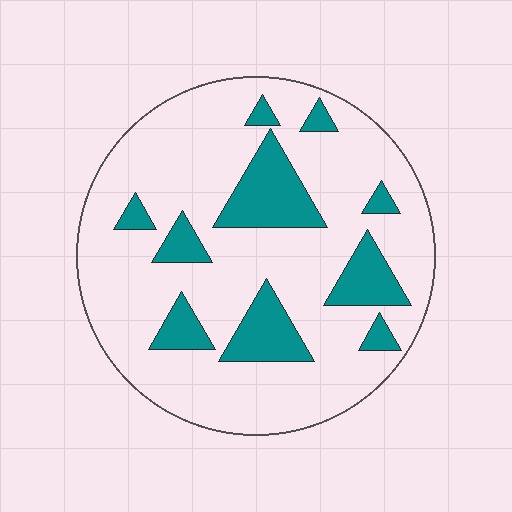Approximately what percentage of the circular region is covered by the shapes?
Approximately 20%.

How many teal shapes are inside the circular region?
10.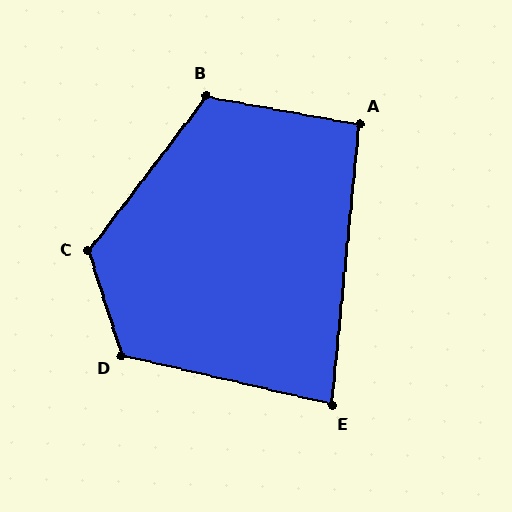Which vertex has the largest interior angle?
C, at approximately 125 degrees.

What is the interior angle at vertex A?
Approximately 95 degrees (approximately right).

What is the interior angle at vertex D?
Approximately 121 degrees (obtuse).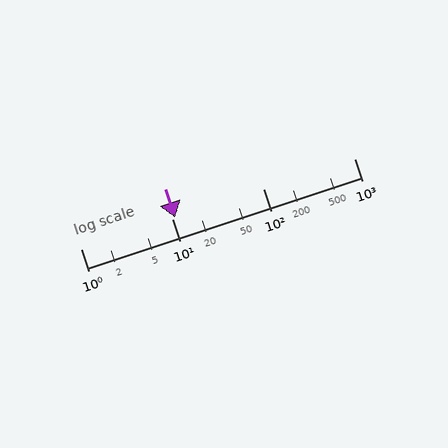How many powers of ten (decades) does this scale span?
The scale spans 3 decades, from 1 to 1000.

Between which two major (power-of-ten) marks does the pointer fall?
The pointer is between 10 and 100.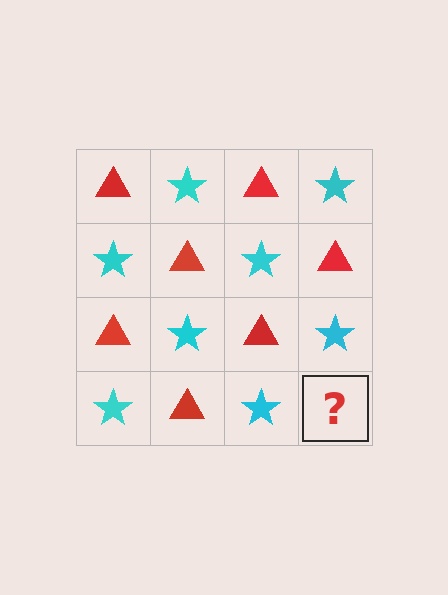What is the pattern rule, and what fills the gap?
The rule is that it alternates red triangle and cyan star in a checkerboard pattern. The gap should be filled with a red triangle.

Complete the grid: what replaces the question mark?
The question mark should be replaced with a red triangle.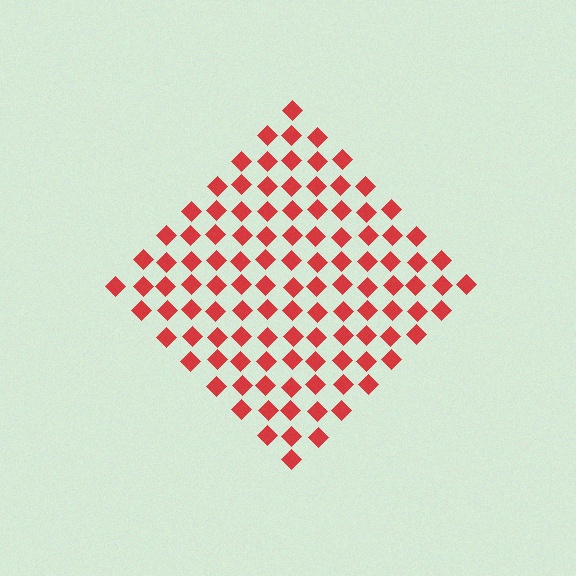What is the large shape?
The large shape is a diamond.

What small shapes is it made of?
It is made of small diamonds.